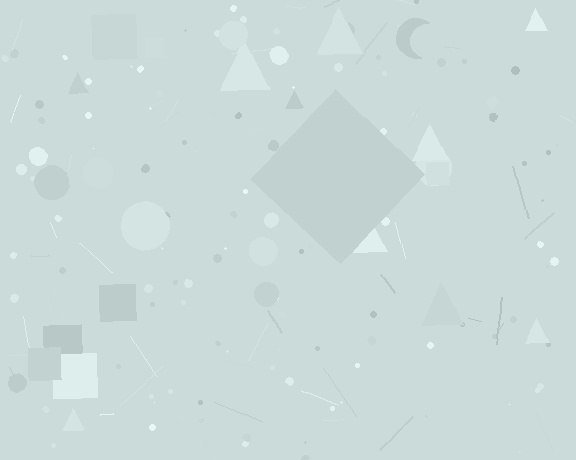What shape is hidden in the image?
A diamond is hidden in the image.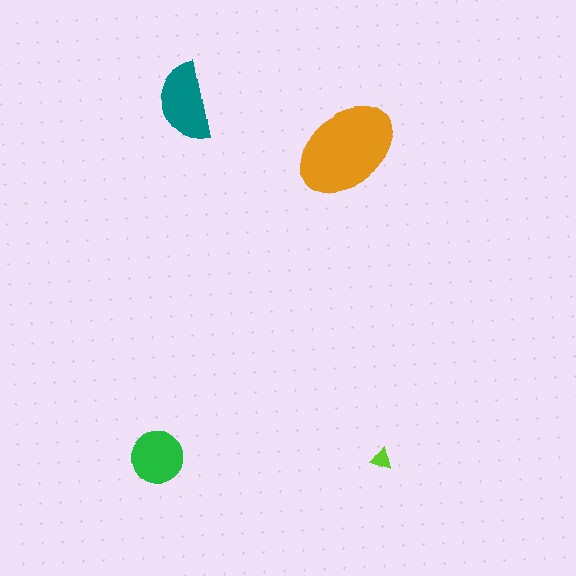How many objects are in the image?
There are 4 objects in the image.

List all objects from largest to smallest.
The orange ellipse, the teal semicircle, the green circle, the lime triangle.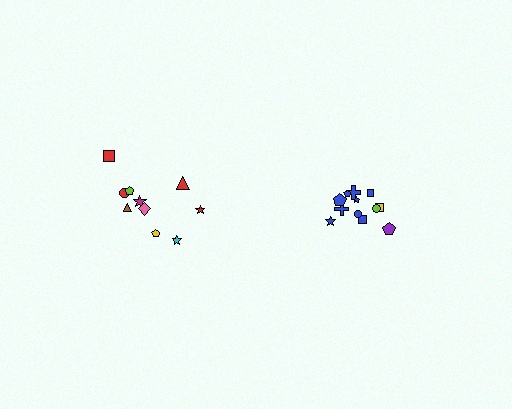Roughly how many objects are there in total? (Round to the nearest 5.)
Roughly 20 objects in total.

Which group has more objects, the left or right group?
The right group.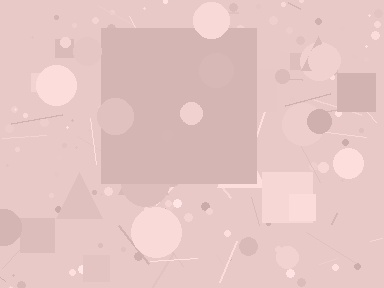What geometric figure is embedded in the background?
A square is embedded in the background.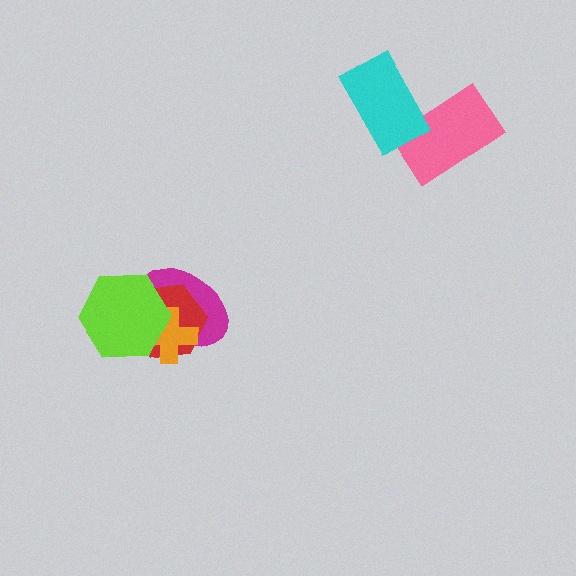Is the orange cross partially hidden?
Yes, it is partially covered by another shape.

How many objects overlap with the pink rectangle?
1 object overlaps with the pink rectangle.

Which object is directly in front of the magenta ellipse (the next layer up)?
The red hexagon is directly in front of the magenta ellipse.